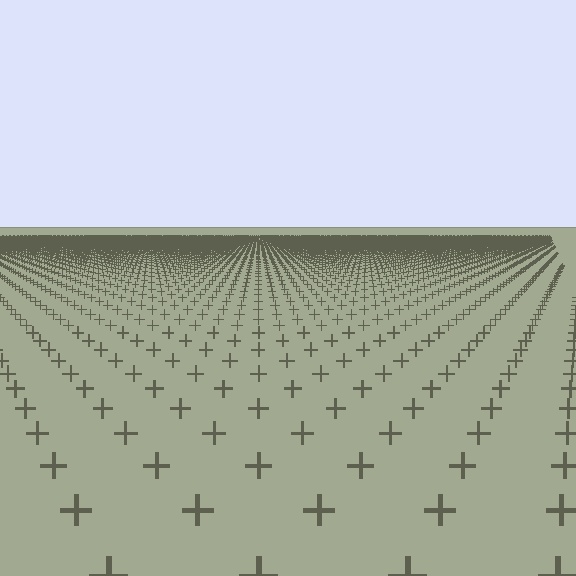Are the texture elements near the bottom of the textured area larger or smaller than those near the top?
Larger. Near the bottom, elements are closer to the viewer and appear at a bigger on-screen size.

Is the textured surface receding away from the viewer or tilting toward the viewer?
The surface is receding away from the viewer. Texture elements get smaller and denser toward the top.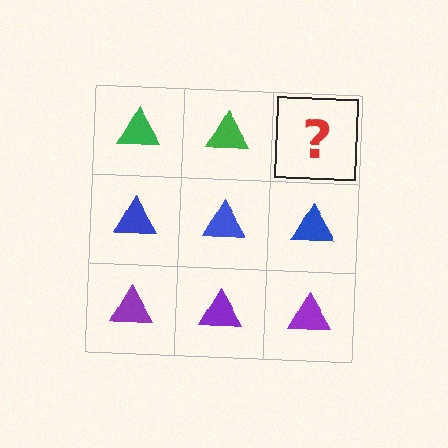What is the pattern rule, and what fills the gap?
The rule is that each row has a consistent color. The gap should be filled with a green triangle.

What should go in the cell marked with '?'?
The missing cell should contain a green triangle.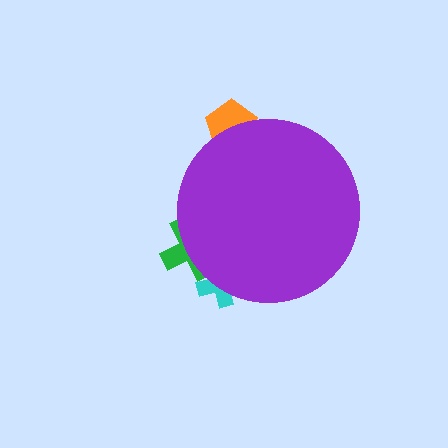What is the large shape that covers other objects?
A purple circle.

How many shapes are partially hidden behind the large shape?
3 shapes are partially hidden.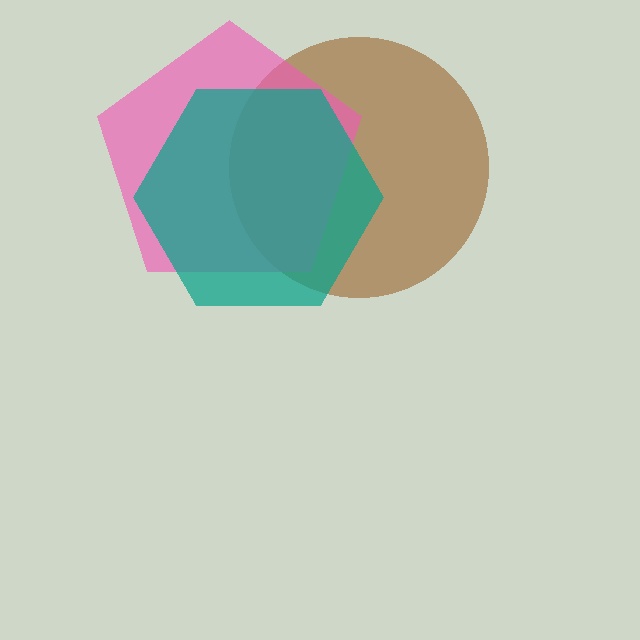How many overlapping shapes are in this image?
There are 3 overlapping shapes in the image.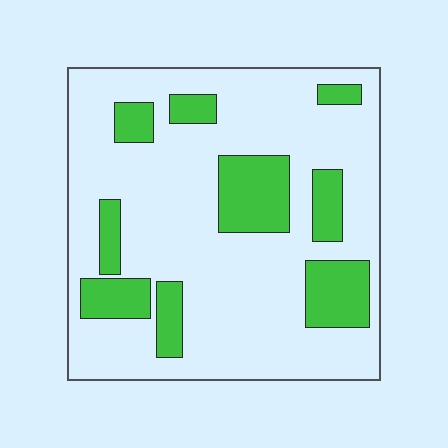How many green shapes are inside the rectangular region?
9.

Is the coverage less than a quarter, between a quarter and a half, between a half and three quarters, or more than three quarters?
Less than a quarter.